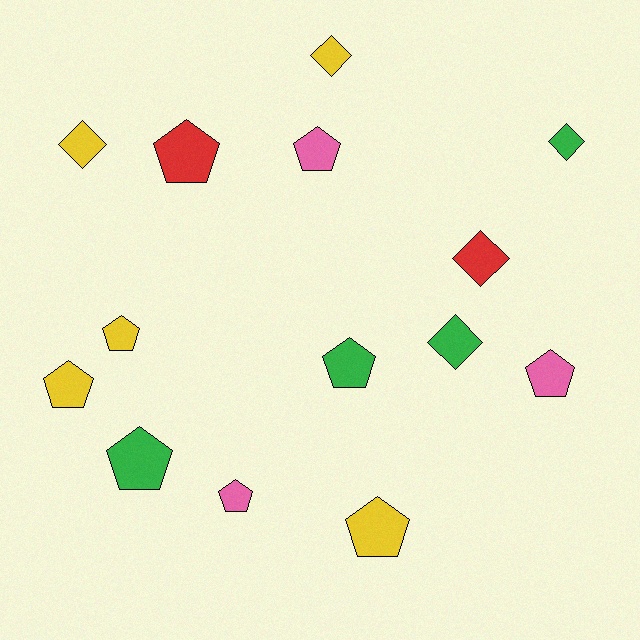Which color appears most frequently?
Yellow, with 5 objects.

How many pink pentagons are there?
There are 3 pink pentagons.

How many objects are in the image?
There are 14 objects.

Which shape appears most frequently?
Pentagon, with 9 objects.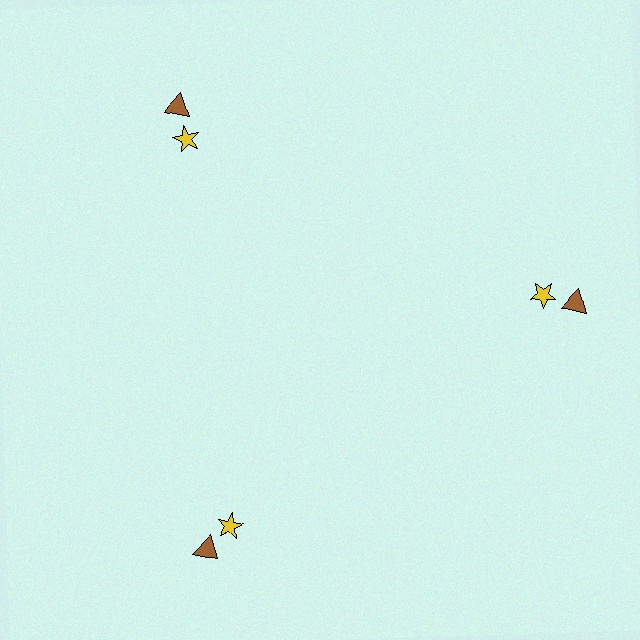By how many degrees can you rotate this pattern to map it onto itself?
The pattern maps onto itself every 120 degrees of rotation.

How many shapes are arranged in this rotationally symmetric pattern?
There are 6 shapes, arranged in 3 groups of 2.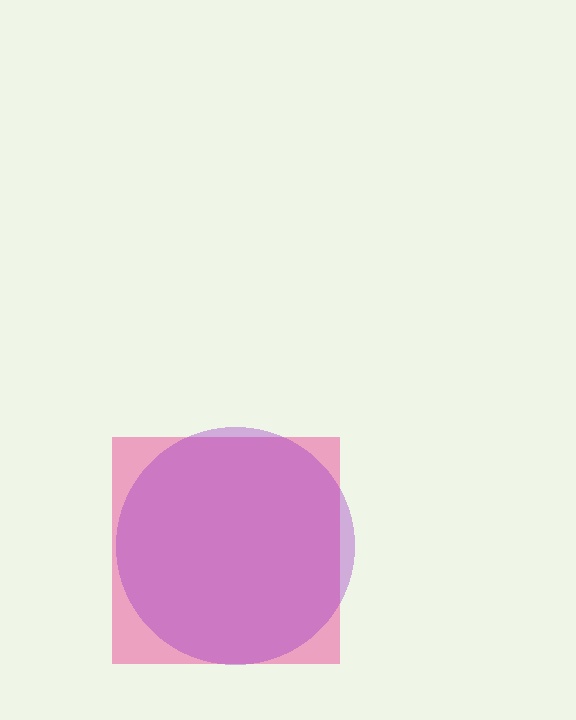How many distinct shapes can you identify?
There are 2 distinct shapes: a pink square, a purple circle.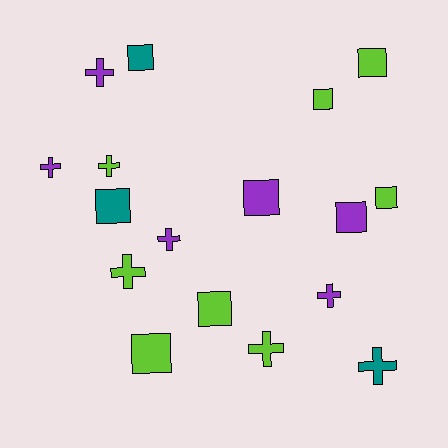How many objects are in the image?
There are 17 objects.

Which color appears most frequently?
Lime, with 8 objects.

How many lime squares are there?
There are 5 lime squares.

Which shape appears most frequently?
Square, with 9 objects.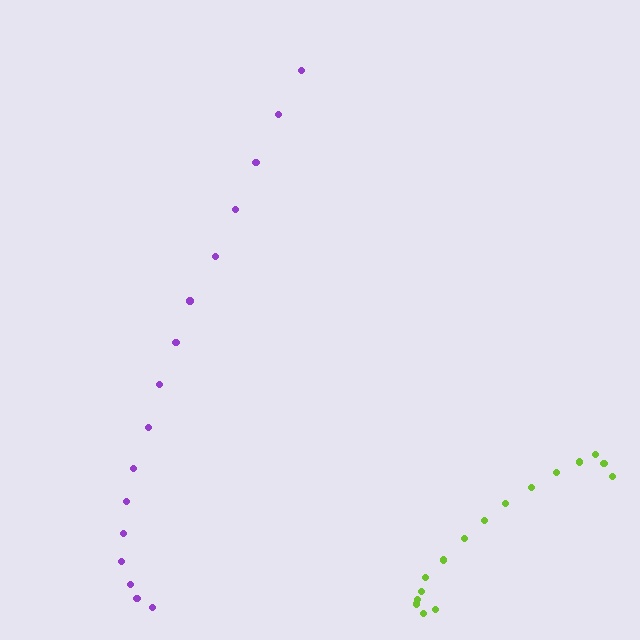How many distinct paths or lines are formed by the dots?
There are 2 distinct paths.